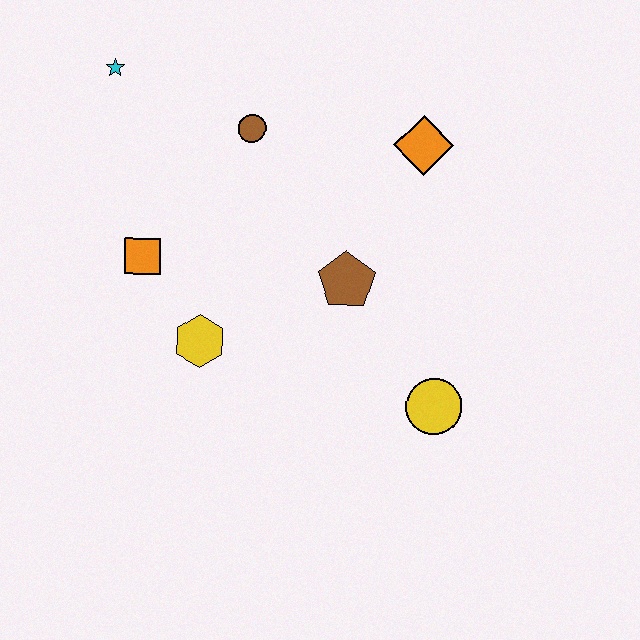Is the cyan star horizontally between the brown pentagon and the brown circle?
No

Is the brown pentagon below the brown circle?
Yes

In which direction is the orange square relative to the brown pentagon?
The orange square is to the left of the brown pentagon.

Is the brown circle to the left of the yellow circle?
Yes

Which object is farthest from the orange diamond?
The cyan star is farthest from the orange diamond.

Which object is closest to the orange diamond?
The brown pentagon is closest to the orange diamond.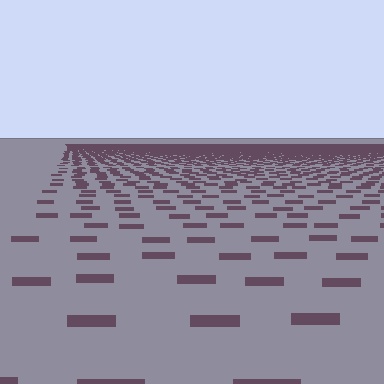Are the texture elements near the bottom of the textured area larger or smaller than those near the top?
Larger. Near the bottom, elements are closer to the viewer and appear at a bigger on-screen size.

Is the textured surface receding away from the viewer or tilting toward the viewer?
The surface is receding away from the viewer. Texture elements get smaller and denser toward the top.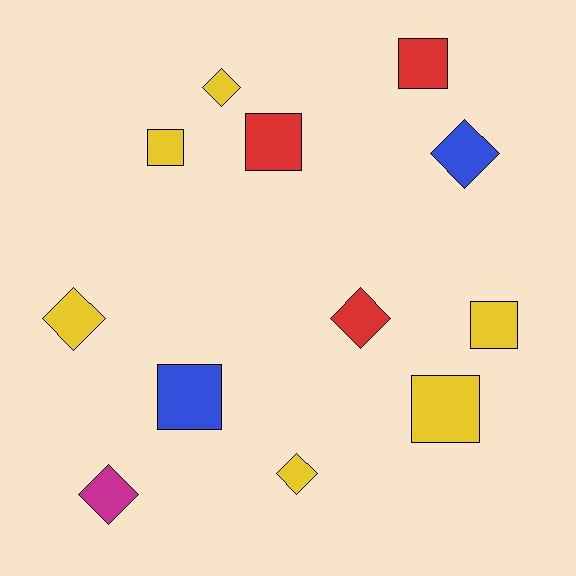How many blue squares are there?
There is 1 blue square.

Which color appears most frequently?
Yellow, with 6 objects.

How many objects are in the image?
There are 12 objects.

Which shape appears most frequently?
Square, with 6 objects.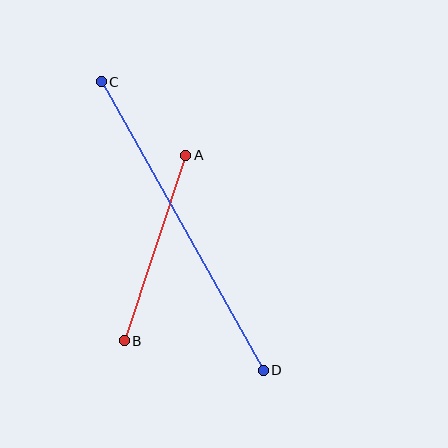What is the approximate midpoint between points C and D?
The midpoint is at approximately (182, 226) pixels.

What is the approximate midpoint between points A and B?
The midpoint is at approximately (155, 248) pixels.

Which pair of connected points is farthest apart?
Points C and D are farthest apart.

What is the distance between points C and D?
The distance is approximately 331 pixels.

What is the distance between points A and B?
The distance is approximately 196 pixels.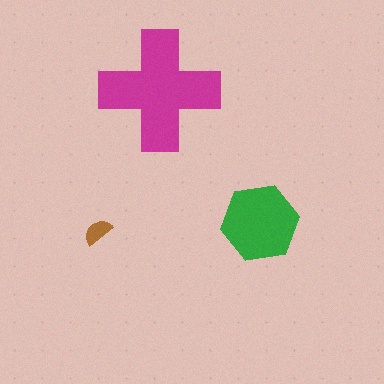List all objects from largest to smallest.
The magenta cross, the green hexagon, the brown semicircle.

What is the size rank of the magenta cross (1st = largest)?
1st.